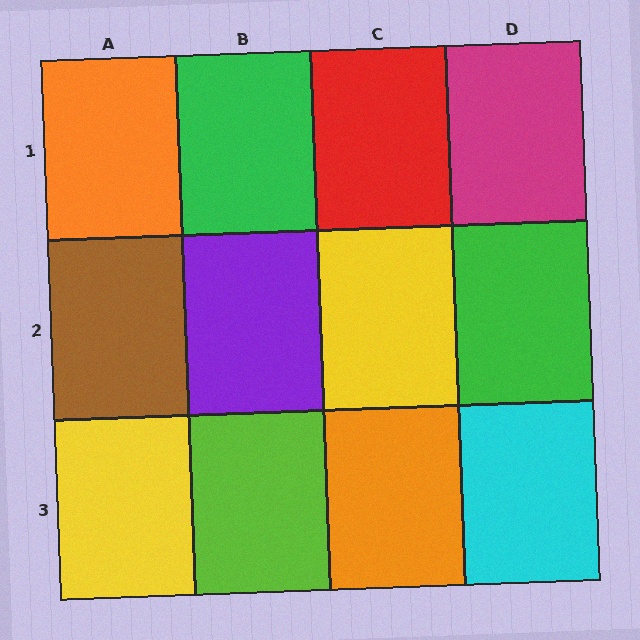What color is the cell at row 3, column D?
Cyan.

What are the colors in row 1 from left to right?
Orange, green, red, magenta.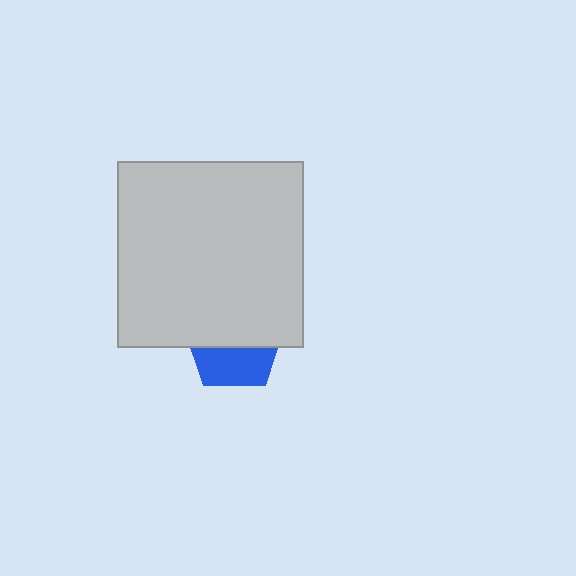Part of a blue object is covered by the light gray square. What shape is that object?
It is a pentagon.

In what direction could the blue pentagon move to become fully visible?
The blue pentagon could move down. That would shift it out from behind the light gray square entirely.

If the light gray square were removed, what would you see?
You would see the complete blue pentagon.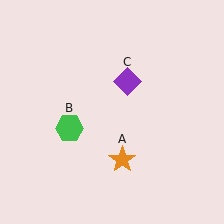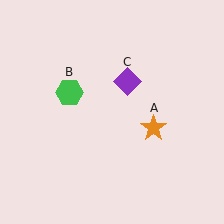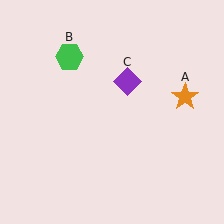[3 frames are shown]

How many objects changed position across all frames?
2 objects changed position: orange star (object A), green hexagon (object B).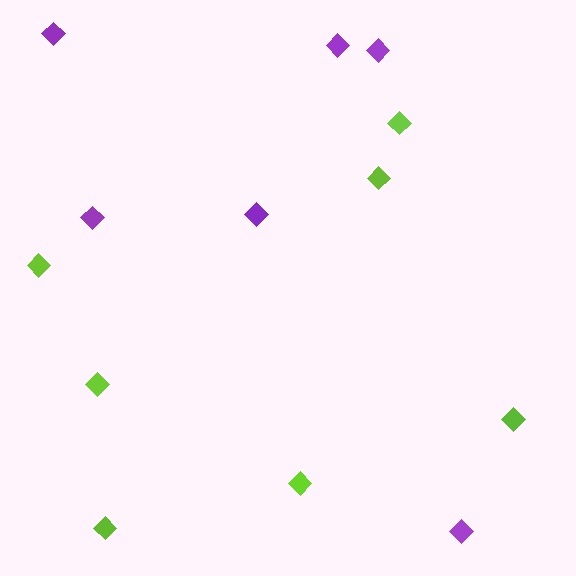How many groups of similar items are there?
There are 2 groups: one group of lime diamonds (7) and one group of purple diamonds (6).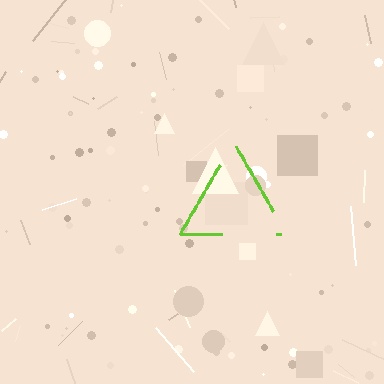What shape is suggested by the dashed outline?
The dashed outline suggests a triangle.